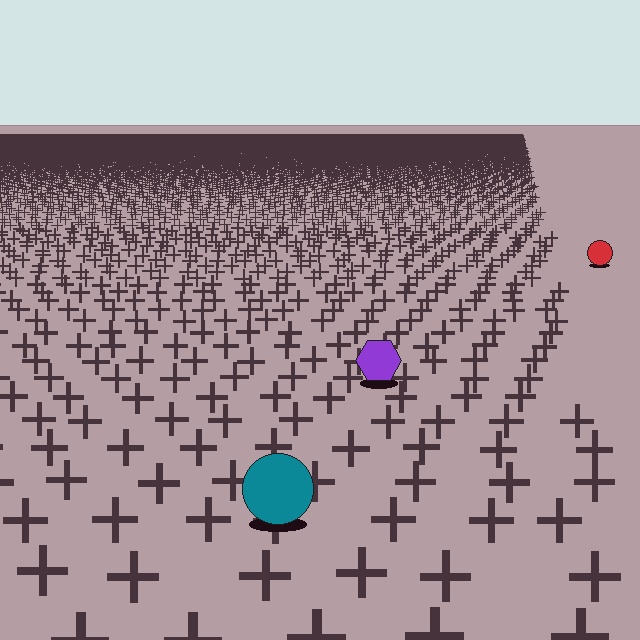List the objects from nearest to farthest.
From nearest to farthest: the teal circle, the purple hexagon, the red circle.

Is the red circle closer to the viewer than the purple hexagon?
No. The purple hexagon is closer — you can tell from the texture gradient: the ground texture is coarser near it.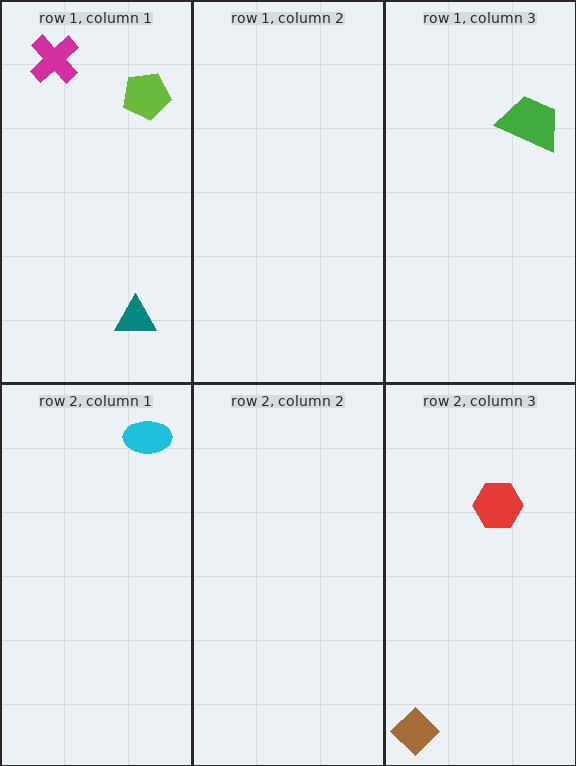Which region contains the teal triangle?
The row 1, column 1 region.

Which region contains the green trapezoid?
The row 1, column 3 region.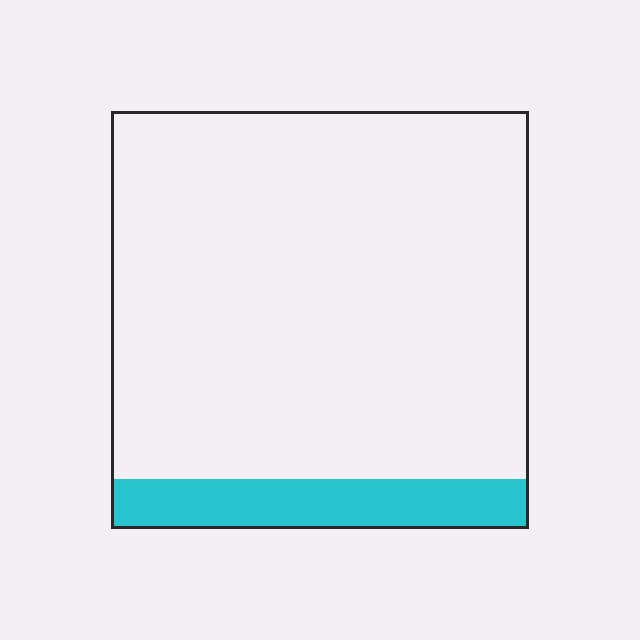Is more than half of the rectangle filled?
No.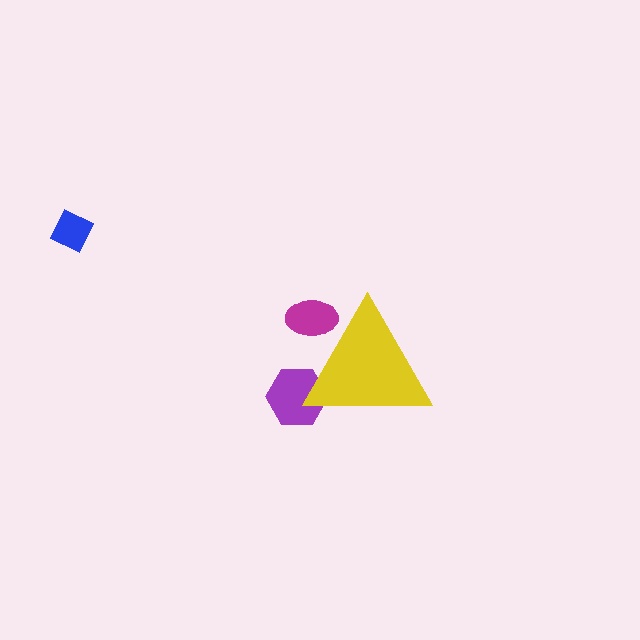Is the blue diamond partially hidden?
No, the blue diamond is fully visible.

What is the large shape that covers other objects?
A yellow triangle.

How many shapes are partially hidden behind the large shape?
2 shapes are partially hidden.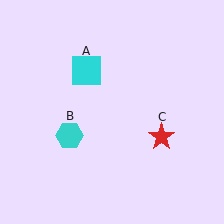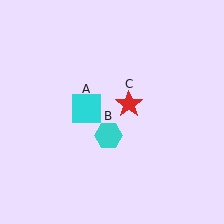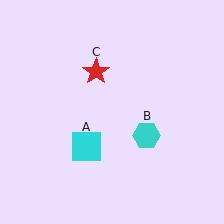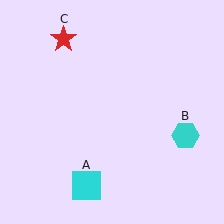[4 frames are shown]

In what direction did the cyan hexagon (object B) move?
The cyan hexagon (object B) moved right.